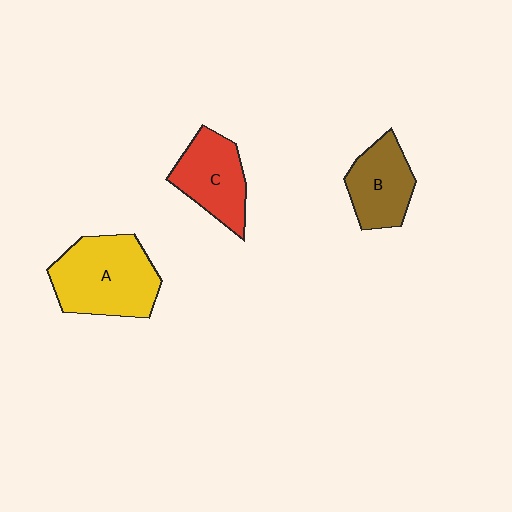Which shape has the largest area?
Shape A (yellow).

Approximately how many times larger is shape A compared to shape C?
Approximately 1.4 times.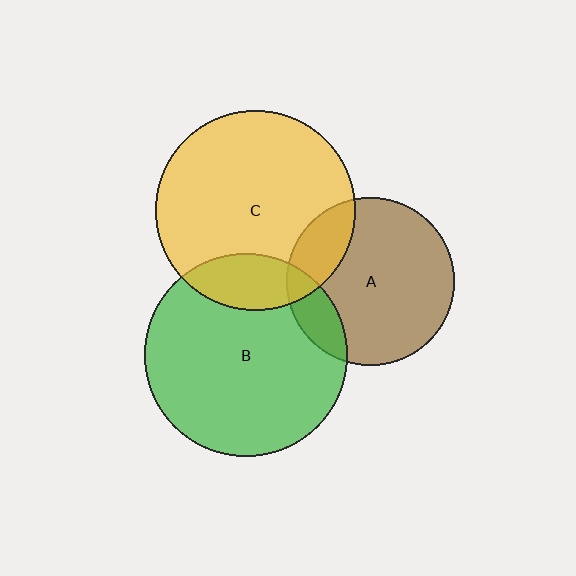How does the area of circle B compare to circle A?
Approximately 1.5 times.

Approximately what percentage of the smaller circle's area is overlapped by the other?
Approximately 15%.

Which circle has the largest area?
Circle B (green).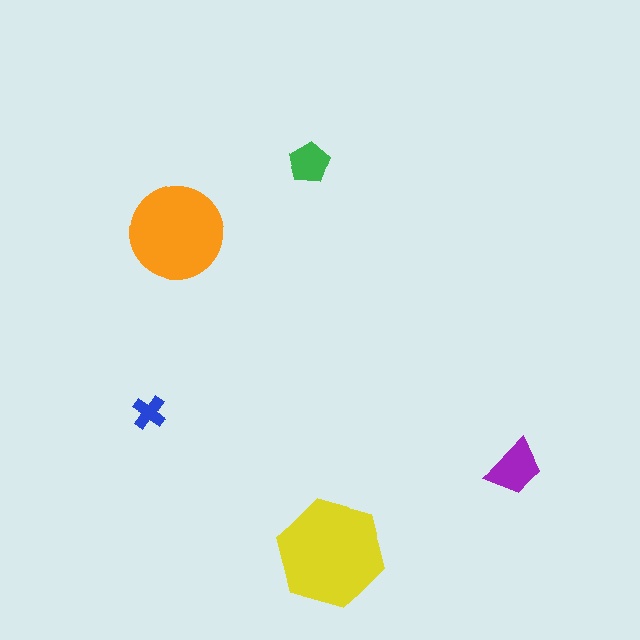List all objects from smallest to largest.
The blue cross, the green pentagon, the purple trapezoid, the orange circle, the yellow hexagon.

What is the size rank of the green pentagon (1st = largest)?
4th.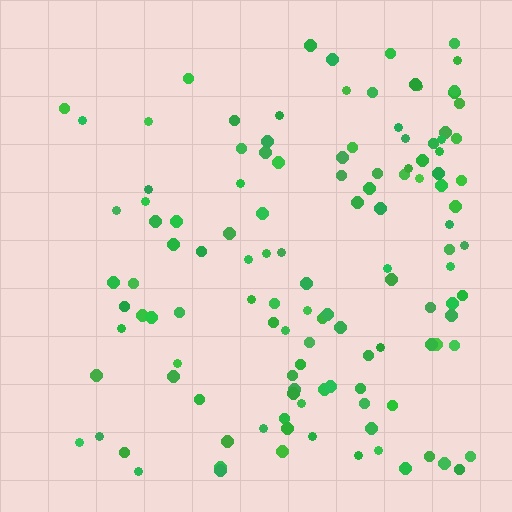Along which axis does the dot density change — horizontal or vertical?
Horizontal.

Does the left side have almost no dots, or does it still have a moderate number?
Still a moderate number, just noticeably fewer than the right.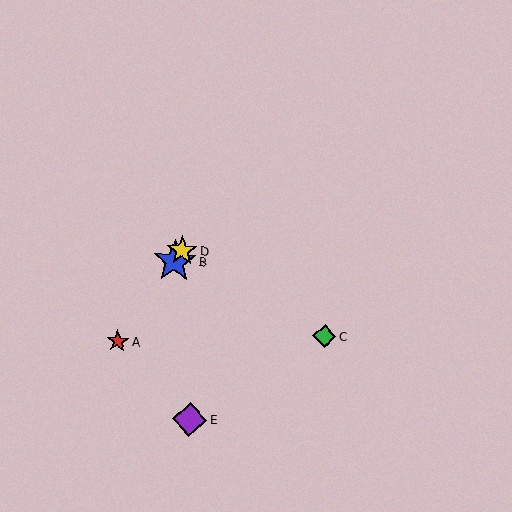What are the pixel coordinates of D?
Object D is at (182, 251).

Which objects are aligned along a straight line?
Objects A, B, D are aligned along a straight line.